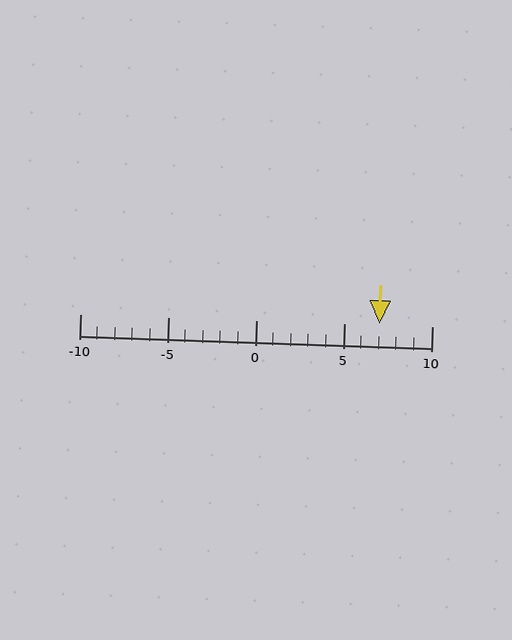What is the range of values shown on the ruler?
The ruler shows values from -10 to 10.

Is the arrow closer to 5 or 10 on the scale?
The arrow is closer to 5.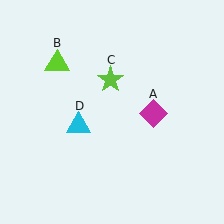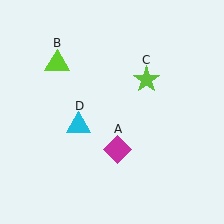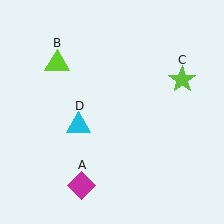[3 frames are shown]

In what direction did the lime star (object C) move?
The lime star (object C) moved right.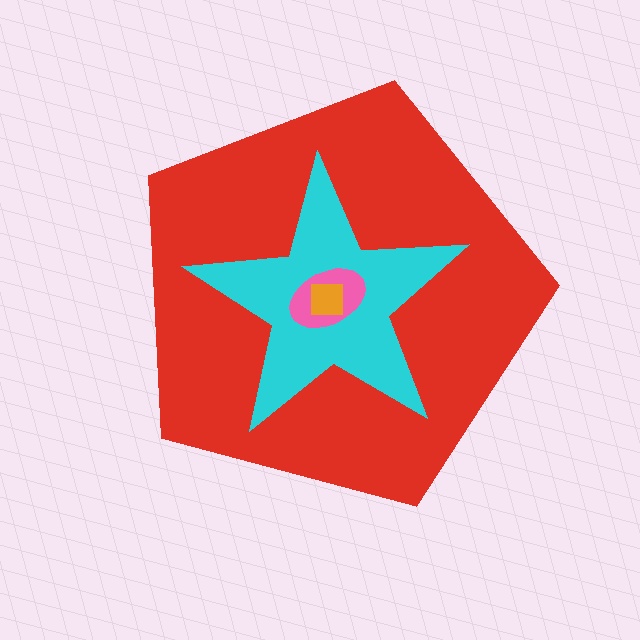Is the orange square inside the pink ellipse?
Yes.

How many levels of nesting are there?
4.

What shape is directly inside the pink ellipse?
The orange square.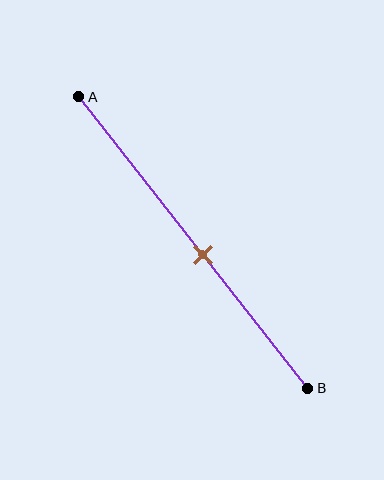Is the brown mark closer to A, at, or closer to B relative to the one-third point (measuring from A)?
The brown mark is closer to point B than the one-third point of segment AB.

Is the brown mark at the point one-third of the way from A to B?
No, the mark is at about 55% from A, not at the 33% one-third point.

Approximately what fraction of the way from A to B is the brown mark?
The brown mark is approximately 55% of the way from A to B.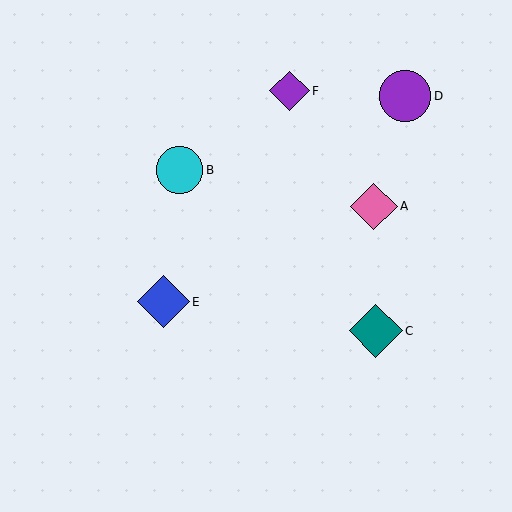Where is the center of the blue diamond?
The center of the blue diamond is at (163, 302).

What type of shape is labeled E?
Shape E is a blue diamond.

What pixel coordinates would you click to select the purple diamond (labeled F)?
Click at (289, 91) to select the purple diamond F.